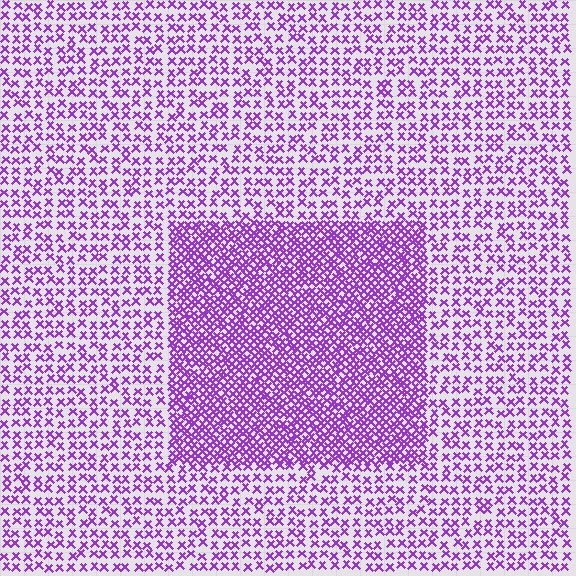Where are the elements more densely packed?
The elements are more densely packed inside the rectangle boundary.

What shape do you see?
I see a rectangle.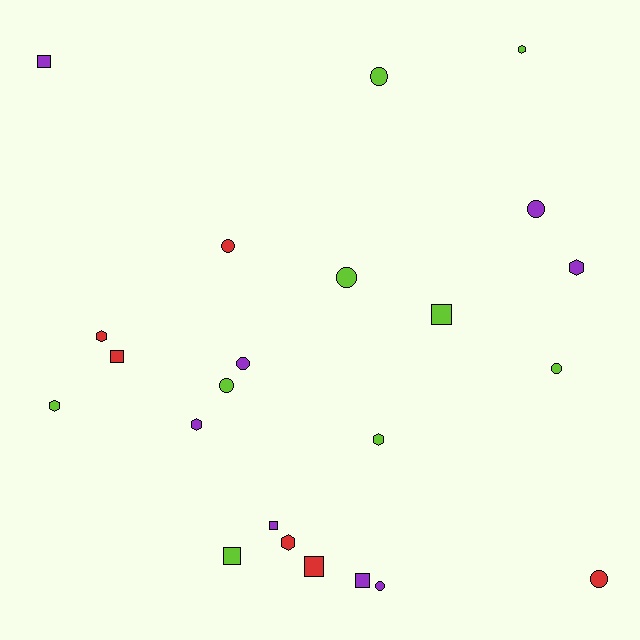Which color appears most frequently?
Lime, with 9 objects.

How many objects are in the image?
There are 23 objects.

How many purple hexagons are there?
There are 2 purple hexagons.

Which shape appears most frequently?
Circle, with 9 objects.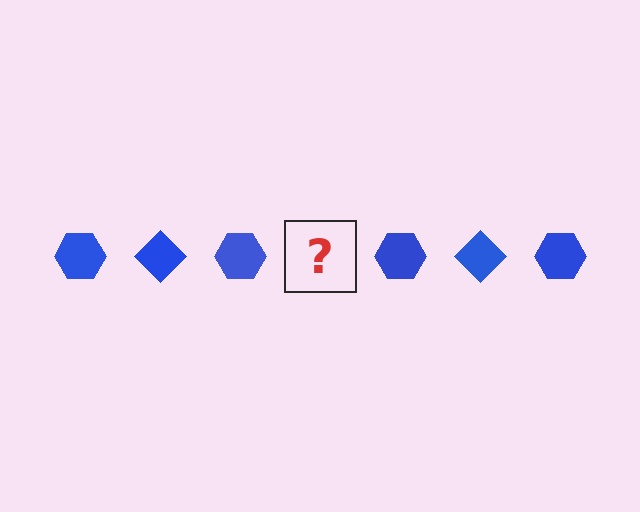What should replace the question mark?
The question mark should be replaced with a blue diamond.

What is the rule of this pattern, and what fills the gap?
The rule is that the pattern cycles through hexagon, diamond shapes in blue. The gap should be filled with a blue diamond.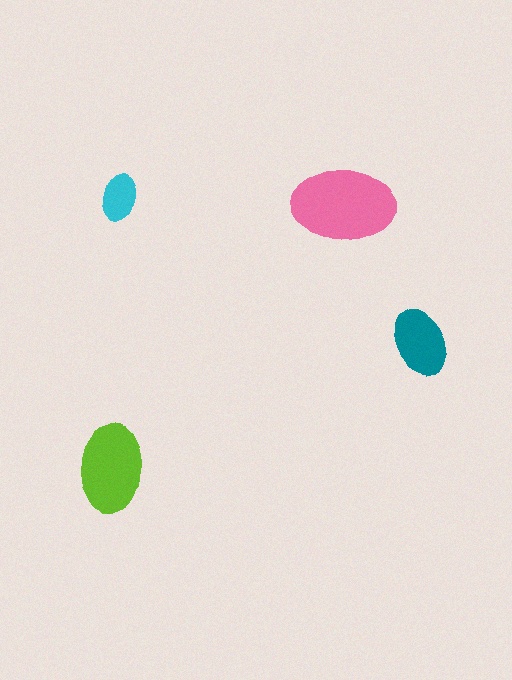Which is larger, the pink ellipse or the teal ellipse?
The pink one.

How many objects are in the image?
There are 4 objects in the image.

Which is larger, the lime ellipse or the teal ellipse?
The lime one.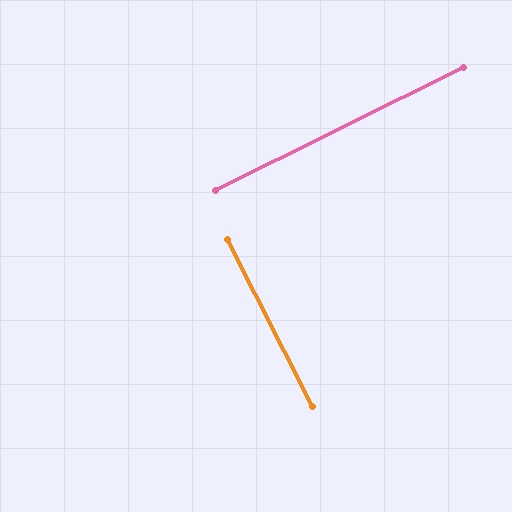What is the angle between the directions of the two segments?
Approximately 90 degrees.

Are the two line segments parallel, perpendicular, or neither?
Perpendicular — they meet at approximately 90°.